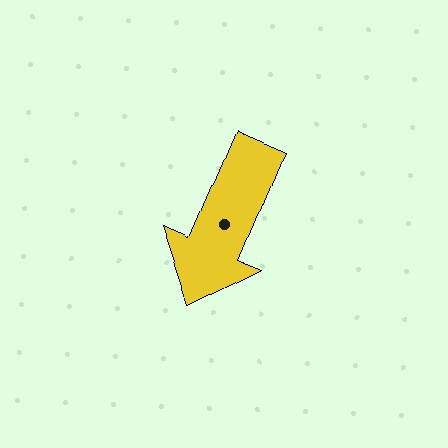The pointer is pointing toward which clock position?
Roughly 7 o'clock.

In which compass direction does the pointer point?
Southwest.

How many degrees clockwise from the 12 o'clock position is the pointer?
Approximately 203 degrees.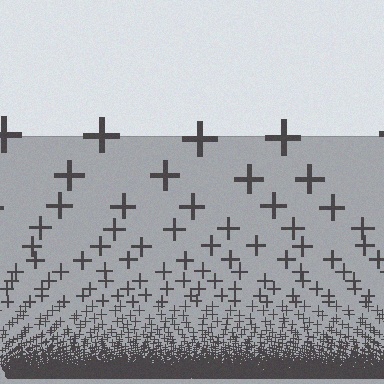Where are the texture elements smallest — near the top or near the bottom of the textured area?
Near the bottom.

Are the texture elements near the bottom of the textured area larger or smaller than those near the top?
Smaller. The gradient is inverted — elements near the bottom are smaller and denser.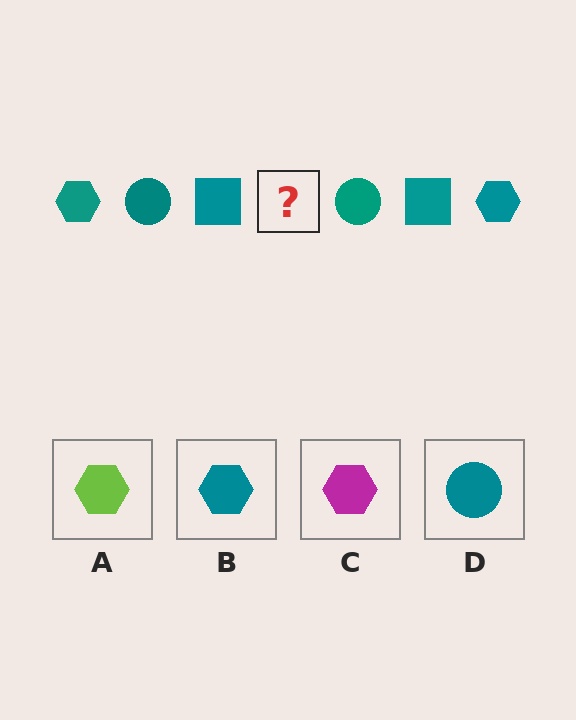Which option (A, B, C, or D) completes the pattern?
B.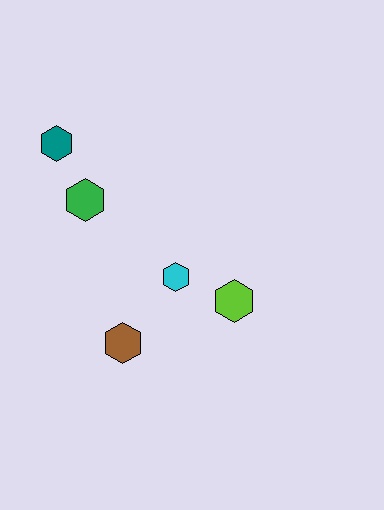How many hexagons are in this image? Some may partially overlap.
There are 5 hexagons.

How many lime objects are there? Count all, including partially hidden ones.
There is 1 lime object.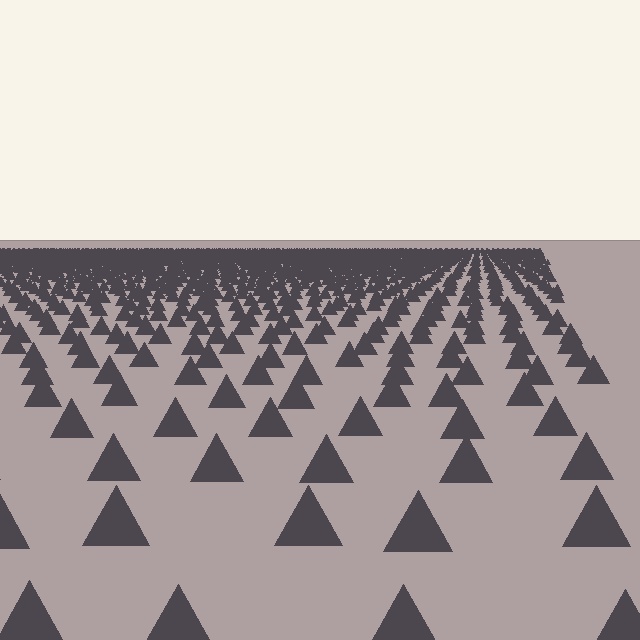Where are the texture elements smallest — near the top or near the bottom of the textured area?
Near the top.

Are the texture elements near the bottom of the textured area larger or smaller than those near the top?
Larger. Near the bottom, elements are closer to the viewer and appear at a bigger on-screen size.